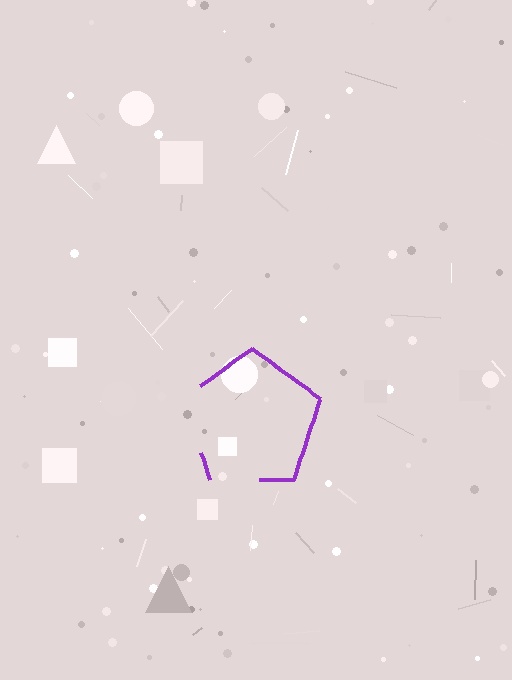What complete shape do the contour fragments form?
The contour fragments form a pentagon.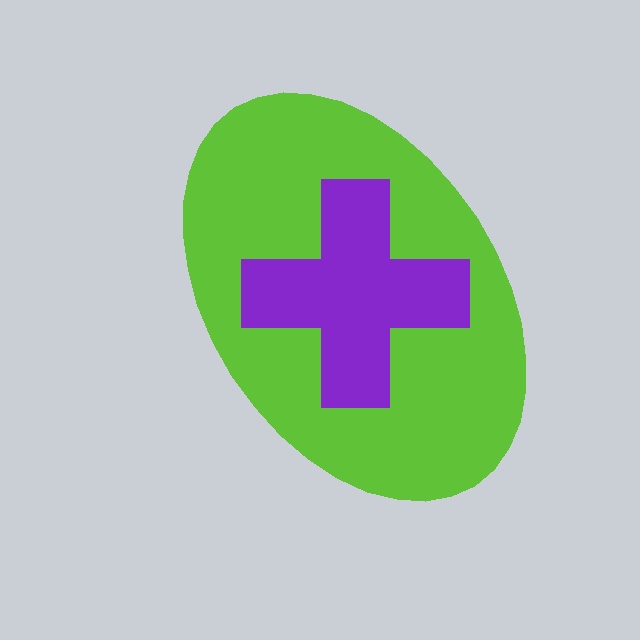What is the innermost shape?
The purple cross.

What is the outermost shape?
The lime ellipse.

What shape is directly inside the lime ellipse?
The purple cross.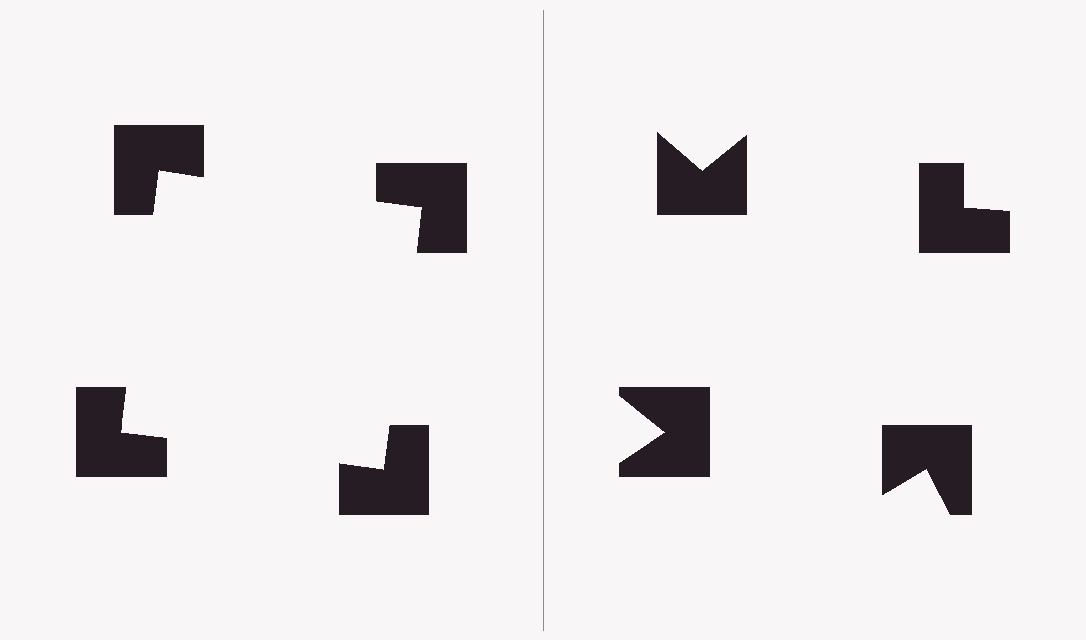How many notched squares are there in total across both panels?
8 — 4 on each side.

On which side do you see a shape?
An illusory square appears on the left side. On the right side the wedge cuts are rotated, so no coherent shape forms.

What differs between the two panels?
The notched squares are positioned identically on both sides; only the wedge orientations differ. On the left they align to a square; on the right they are misaligned.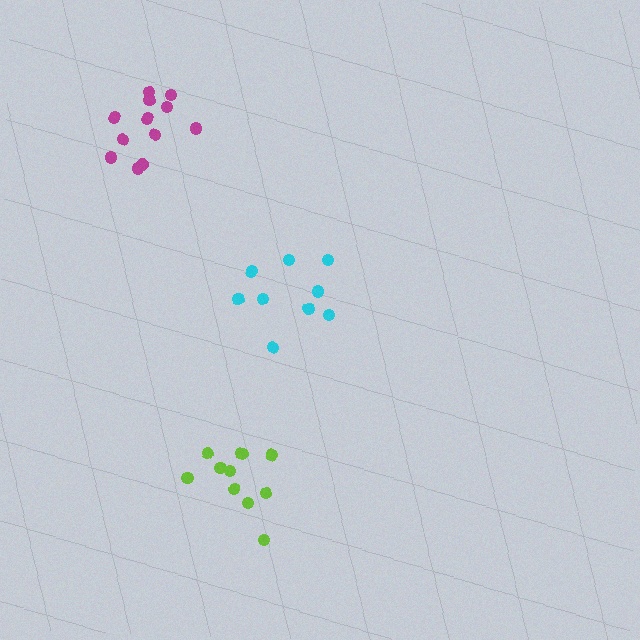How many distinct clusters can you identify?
There are 3 distinct clusters.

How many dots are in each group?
Group 1: 11 dots, Group 2: 9 dots, Group 3: 12 dots (32 total).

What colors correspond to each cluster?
The clusters are colored: lime, cyan, magenta.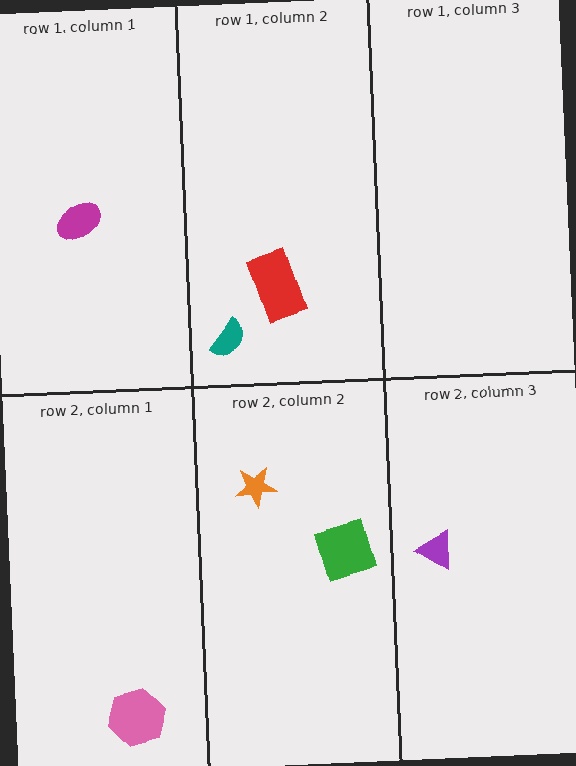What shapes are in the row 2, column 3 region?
The purple triangle.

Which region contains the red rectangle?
The row 1, column 2 region.